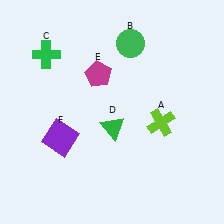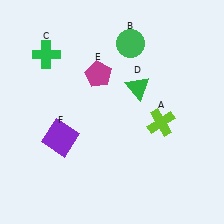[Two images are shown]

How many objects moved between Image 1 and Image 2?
1 object moved between the two images.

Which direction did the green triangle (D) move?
The green triangle (D) moved up.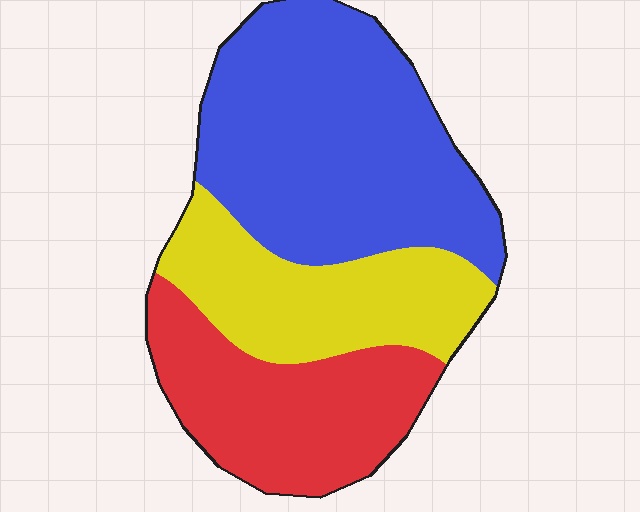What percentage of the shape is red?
Red takes up between a sixth and a third of the shape.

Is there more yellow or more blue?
Blue.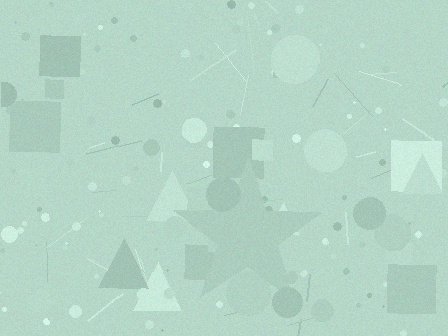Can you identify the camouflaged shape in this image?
The camouflaged shape is a star.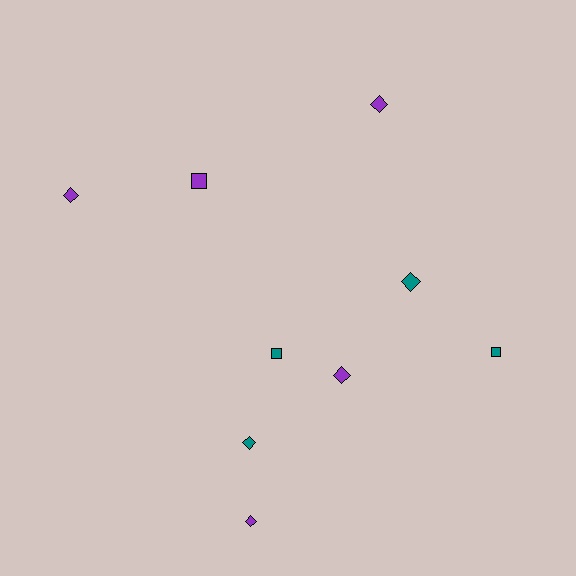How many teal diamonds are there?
There are 2 teal diamonds.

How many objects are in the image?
There are 9 objects.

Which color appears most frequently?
Purple, with 5 objects.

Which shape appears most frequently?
Diamond, with 6 objects.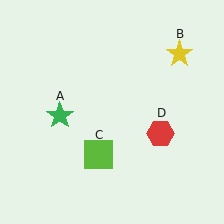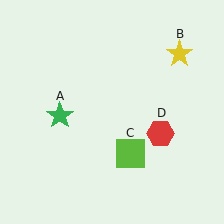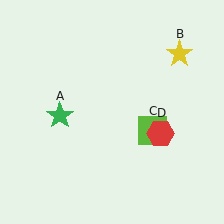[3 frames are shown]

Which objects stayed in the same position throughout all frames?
Green star (object A) and yellow star (object B) and red hexagon (object D) remained stationary.